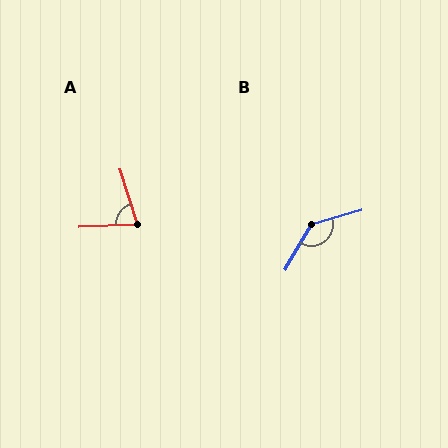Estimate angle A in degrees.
Approximately 74 degrees.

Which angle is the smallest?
A, at approximately 74 degrees.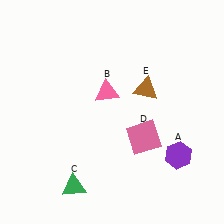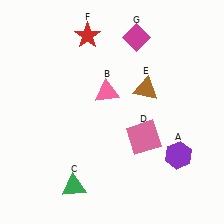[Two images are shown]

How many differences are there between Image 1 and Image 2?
There are 2 differences between the two images.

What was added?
A red star (F), a magenta diamond (G) were added in Image 2.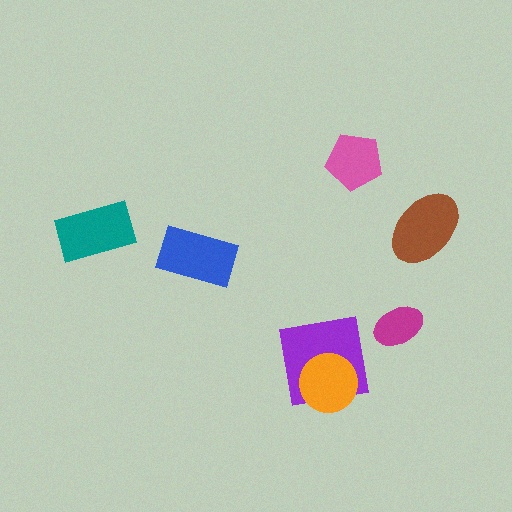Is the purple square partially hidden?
Yes, it is partially covered by another shape.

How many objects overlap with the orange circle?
1 object overlaps with the orange circle.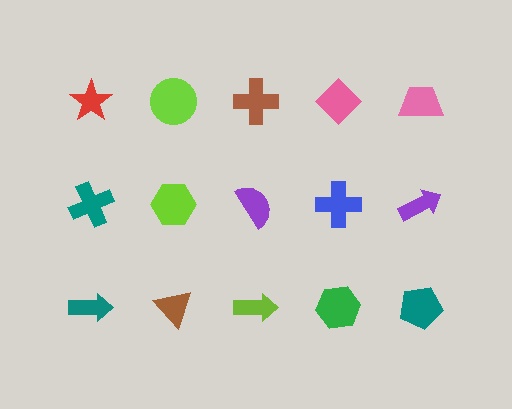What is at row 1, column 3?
A brown cross.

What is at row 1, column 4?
A pink diamond.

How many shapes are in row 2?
5 shapes.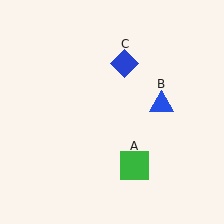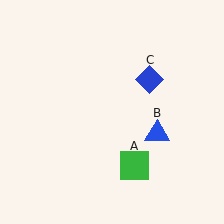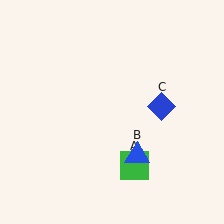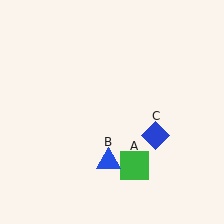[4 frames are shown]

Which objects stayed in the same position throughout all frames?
Green square (object A) remained stationary.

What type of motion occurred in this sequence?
The blue triangle (object B), blue diamond (object C) rotated clockwise around the center of the scene.